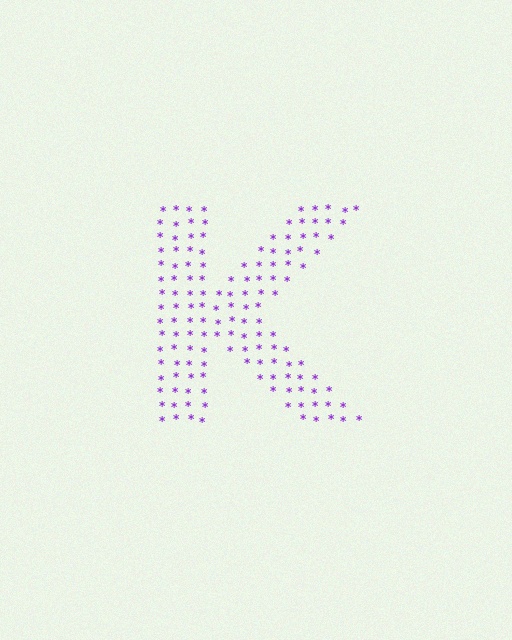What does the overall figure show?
The overall figure shows the letter K.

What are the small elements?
The small elements are asterisks.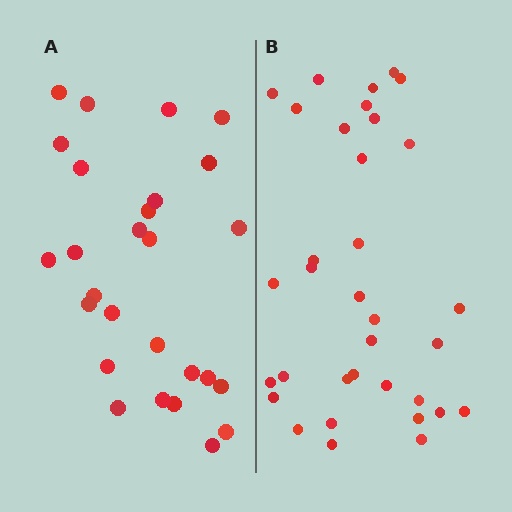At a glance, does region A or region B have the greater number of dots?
Region B (the right region) has more dots.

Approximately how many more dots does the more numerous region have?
Region B has roughly 8 or so more dots than region A.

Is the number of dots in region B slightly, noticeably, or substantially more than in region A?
Region B has noticeably more, but not dramatically so. The ratio is roughly 1.3 to 1.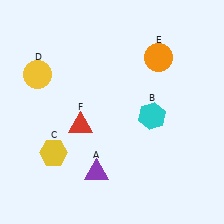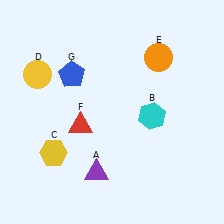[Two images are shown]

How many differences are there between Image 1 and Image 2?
There is 1 difference between the two images.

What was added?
A blue pentagon (G) was added in Image 2.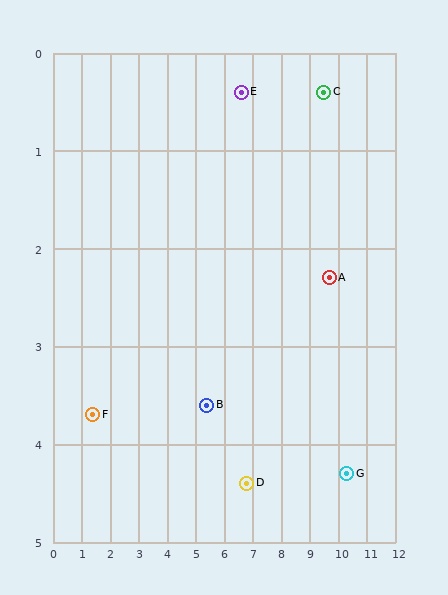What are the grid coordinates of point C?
Point C is at approximately (9.5, 0.4).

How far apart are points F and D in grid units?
Points F and D are about 5.4 grid units apart.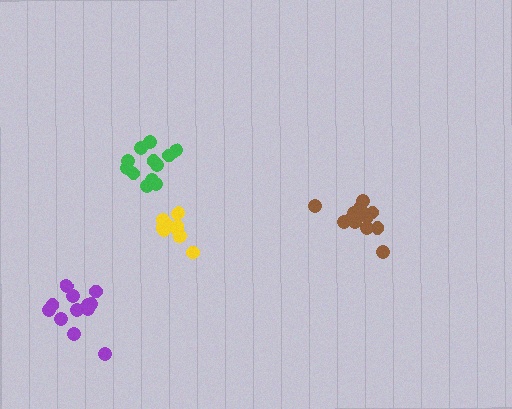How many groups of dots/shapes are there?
There are 4 groups.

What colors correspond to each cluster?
The clusters are colored: purple, yellow, green, brown.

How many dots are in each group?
Group 1: 13 dots, Group 2: 9 dots, Group 3: 12 dots, Group 4: 13 dots (47 total).